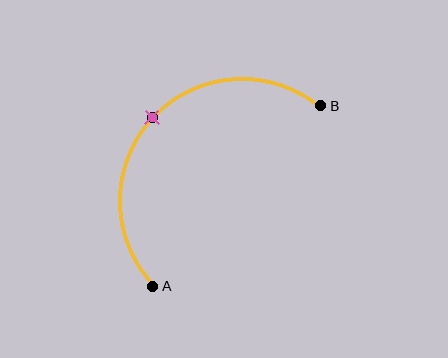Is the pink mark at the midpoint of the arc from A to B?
Yes. The pink mark lies on the arc at equal arc-length from both A and B — it is the arc midpoint.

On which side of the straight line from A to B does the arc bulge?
The arc bulges above and to the left of the straight line connecting A and B.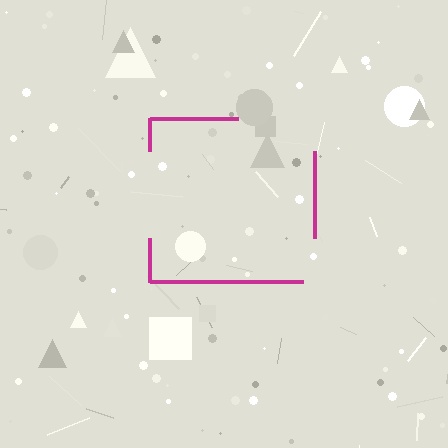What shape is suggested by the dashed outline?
The dashed outline suggests a square.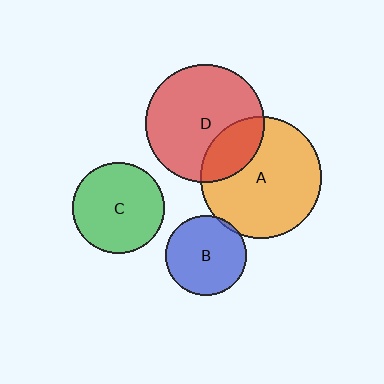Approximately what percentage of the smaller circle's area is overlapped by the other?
Approximately 25%.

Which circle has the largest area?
Circle A (orange).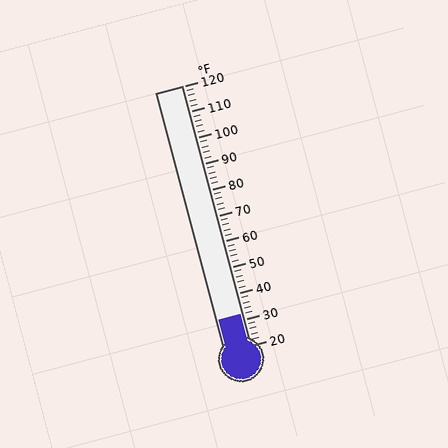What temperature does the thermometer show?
The thermometer shows approximately 32°F.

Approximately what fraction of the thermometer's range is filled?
The thermometer is filled to approximately 10% of its range.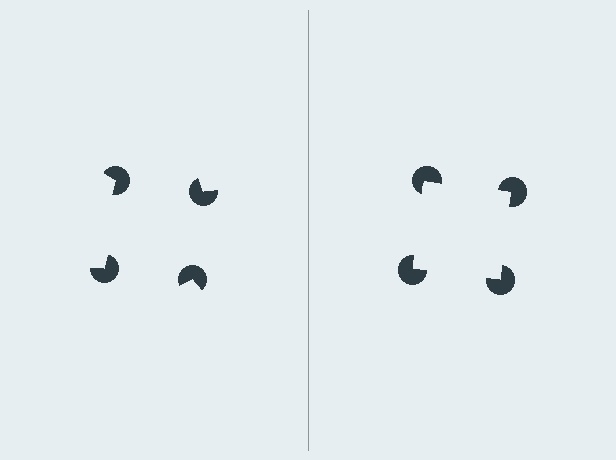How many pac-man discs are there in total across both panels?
8 — 4 on each side.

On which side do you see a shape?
An illusory square appears on the right side. On the left side the wedge cuts are rotated, so no coherent shape forms.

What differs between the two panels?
The pac-man discs are positioned identically on both sides; only the wedge orientations differ. On the right they align to a square; on the left they are misaligned.